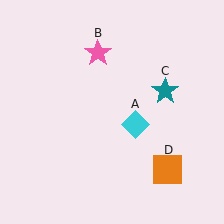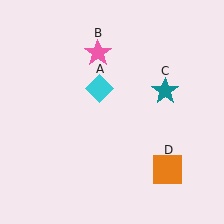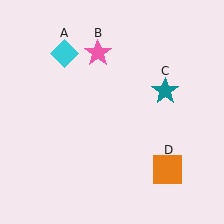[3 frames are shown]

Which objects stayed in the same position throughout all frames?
Pink star (object B) and teal star (object C) and orange square (object D) remained stationary.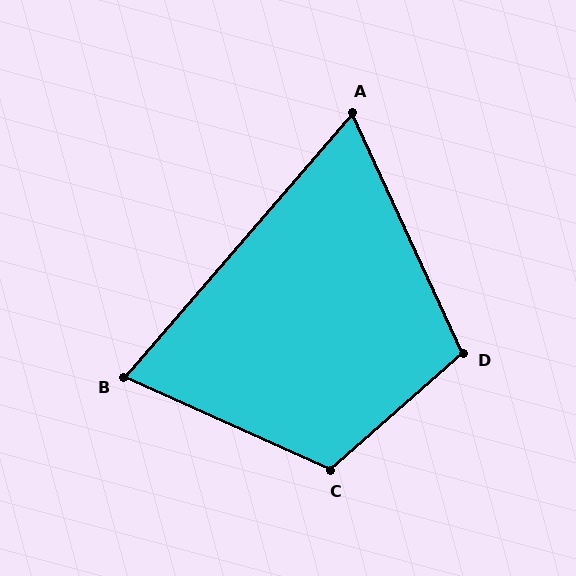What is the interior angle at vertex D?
Approximately 107 degrees (obtuse).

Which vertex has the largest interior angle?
C, at approximately 115 degrees.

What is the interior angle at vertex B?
Approximately 73 degrees (acute).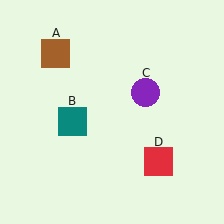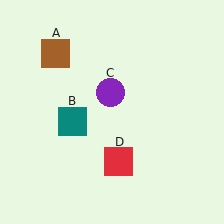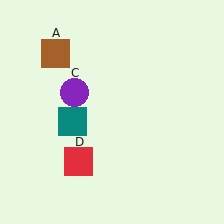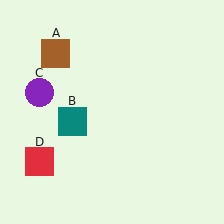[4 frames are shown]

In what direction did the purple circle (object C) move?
The purple circle (object C) moved left.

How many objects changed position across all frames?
2 objects changed position: purple circle (object C), red square (object D).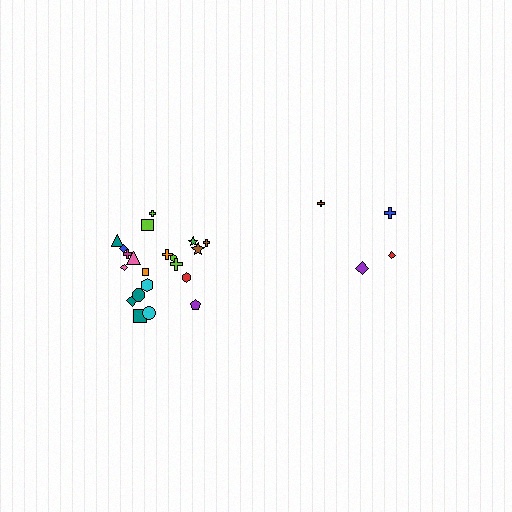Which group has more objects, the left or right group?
The left group.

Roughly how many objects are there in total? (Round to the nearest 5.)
Roughly 25 objects in total.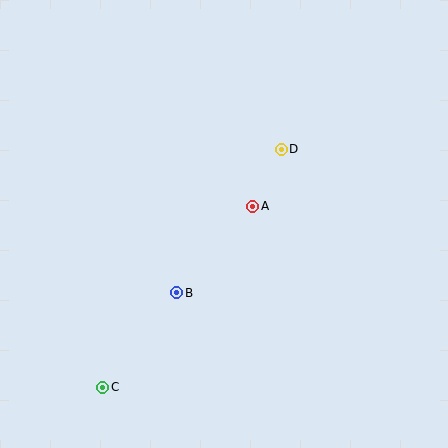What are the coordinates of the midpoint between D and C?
The midpoint between D and C is at (192, 268).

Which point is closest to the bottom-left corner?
Point C is closest to the bottom-left corner.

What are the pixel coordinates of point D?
Point D is at (281, 149).